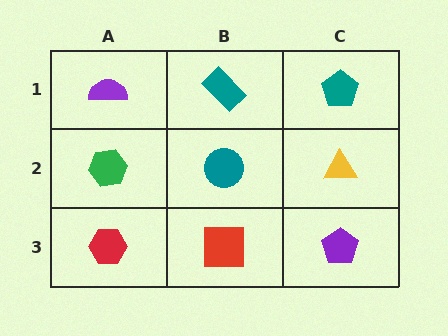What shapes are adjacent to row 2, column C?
A teal pentagon (row 1, column C), a purple pentagon (row 3, column C), a teal circle (row 2, column B).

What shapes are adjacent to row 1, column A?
A green hexagon (row 2, column A), a teal rectangle (row 1, column B).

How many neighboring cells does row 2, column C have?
3.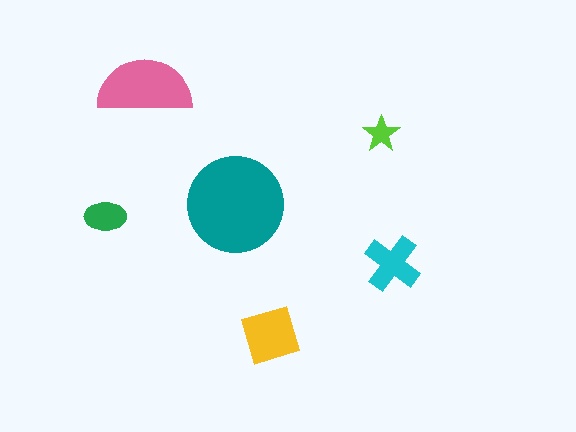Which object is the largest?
The teal circle.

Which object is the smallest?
The lime star.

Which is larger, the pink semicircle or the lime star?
The pink semicircle.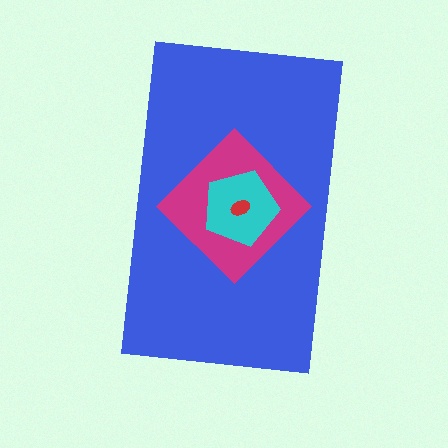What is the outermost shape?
The blue rectangle.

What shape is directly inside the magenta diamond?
The cyan pentagon.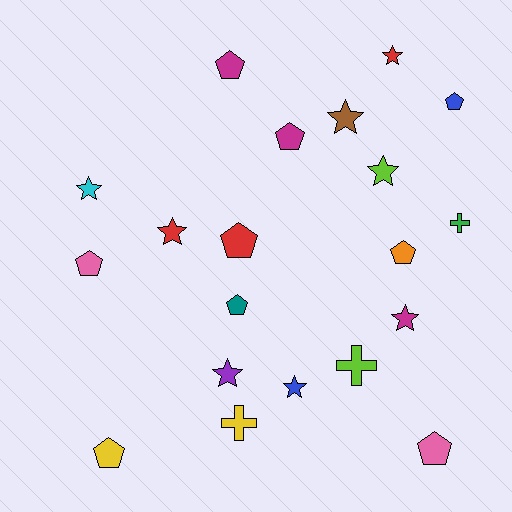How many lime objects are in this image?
There are 2 lime objects.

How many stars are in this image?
There are 8 stars.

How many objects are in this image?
There are 20 objects.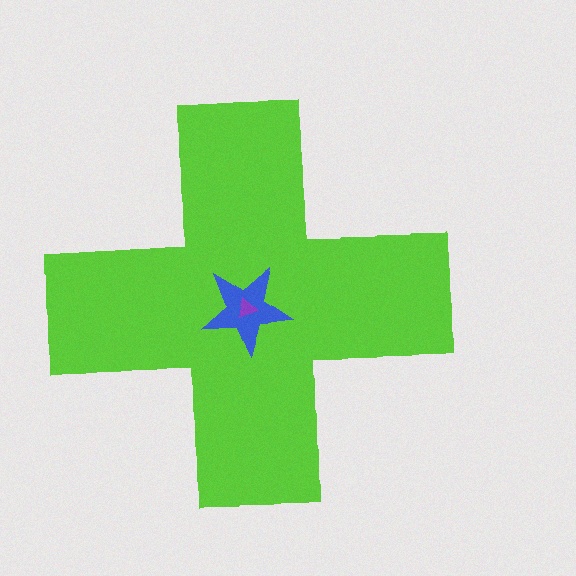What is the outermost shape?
The lime cross.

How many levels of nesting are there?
3.